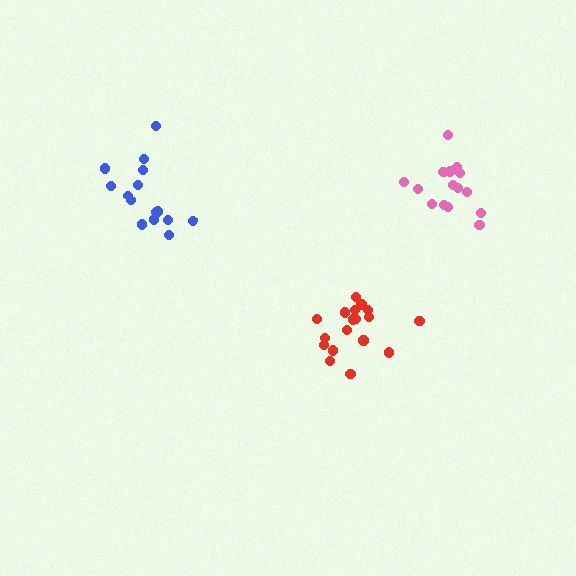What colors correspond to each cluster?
The clusters are colored: red, blue, pink.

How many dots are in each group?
Group 1: 18 dots, Group 2: 15 dots, Group 3: 15 dots (48 total).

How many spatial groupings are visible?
There are 3 spatial groupings.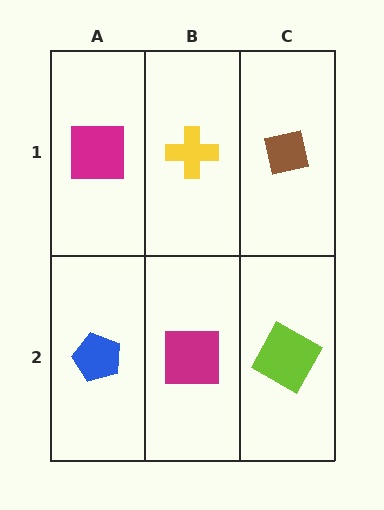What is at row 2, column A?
A blue pentagon.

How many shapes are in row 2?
3 shapes.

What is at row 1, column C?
A brown square.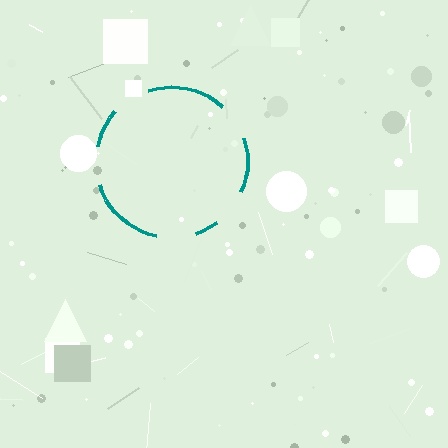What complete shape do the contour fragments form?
The contour fragments form a circle.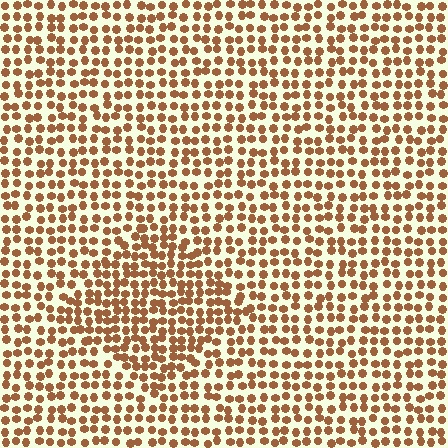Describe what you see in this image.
The image contains small brown elements arranged at two different densities. A diamond-shaped region is visible where the elements are more densely packed than the surrounding area.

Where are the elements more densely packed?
The elements are more densely packed inside the diamond boundary.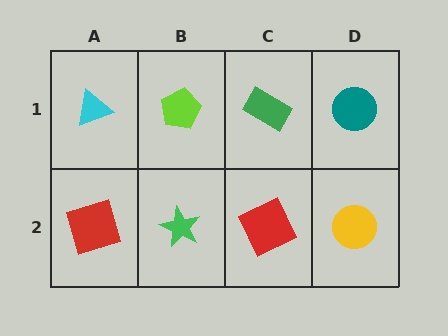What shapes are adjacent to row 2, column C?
A green rectangle (row 1, column C), a green star (row 2, column B), a yellow circle (row 2, column D).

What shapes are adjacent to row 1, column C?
A red square (row 2, column C), a lime pentagon (row 1, column B), a teal circle (row 1, column D).